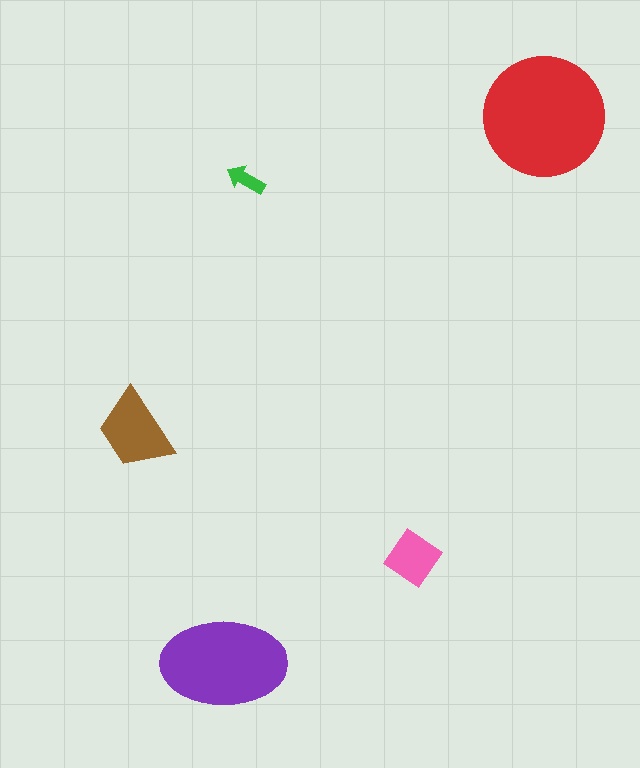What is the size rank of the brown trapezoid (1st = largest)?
3rd.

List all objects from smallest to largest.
The green arrow, the pink diamond, the brown trapezoid, the purple ellipse, the red circle.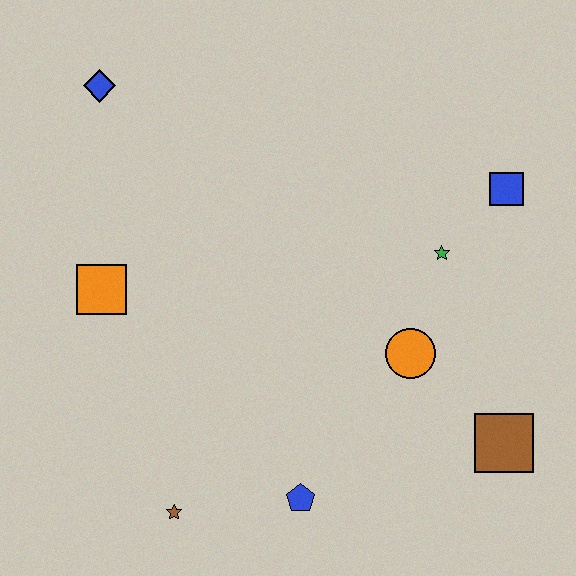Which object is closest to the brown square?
The orange circle is closest to the brown square.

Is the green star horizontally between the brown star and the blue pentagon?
No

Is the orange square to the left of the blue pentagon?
Yes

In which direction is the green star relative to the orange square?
The green star is to the right of the orange square.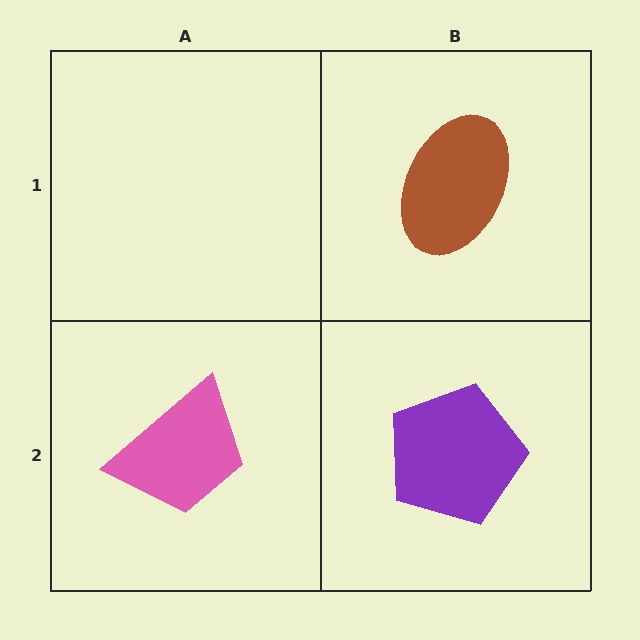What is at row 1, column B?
A brown ellipse.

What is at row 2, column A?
A pink trapezoid.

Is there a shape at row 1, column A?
No, that cell is empty.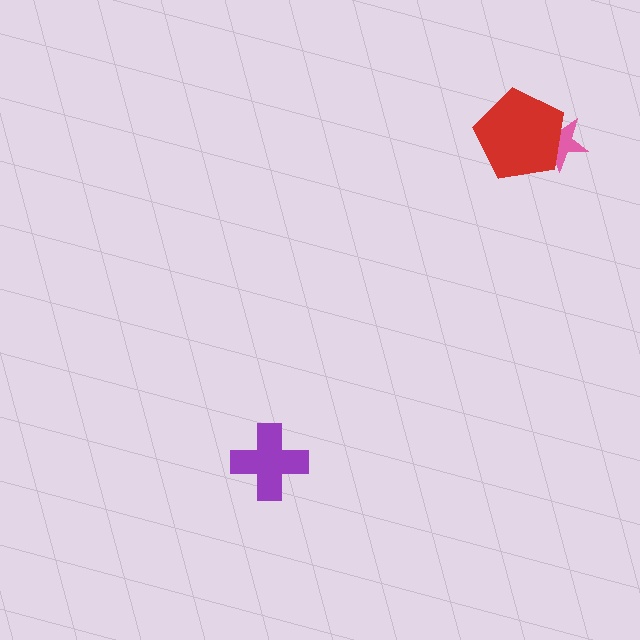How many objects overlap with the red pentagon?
1 object overlaps with the red pentagon.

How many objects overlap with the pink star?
1 object overlaps with the pink star.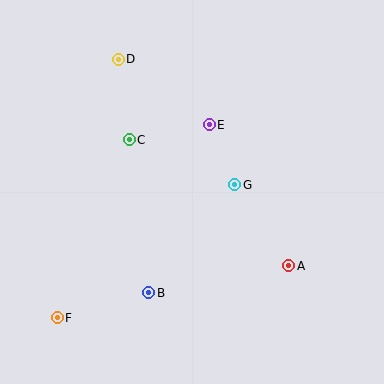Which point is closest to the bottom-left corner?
Point F is closest to the bottom-left corner.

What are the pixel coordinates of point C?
Point C is at (129, 140).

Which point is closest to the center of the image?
Point G at (235, 185) is closest to the center.